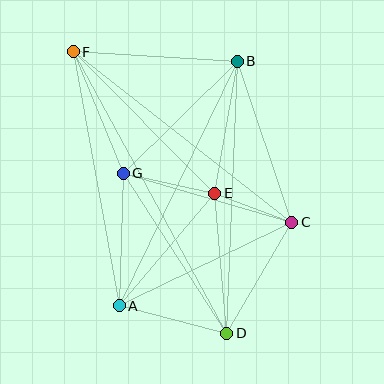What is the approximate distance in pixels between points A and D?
The distance between A and D is approximately 111 pixels.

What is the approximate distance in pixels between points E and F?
The distance between E and F is approximately 200 pixels.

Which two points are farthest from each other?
Points D and F are farthest from each other.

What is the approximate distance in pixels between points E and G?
The distance between E and G is approximately 94 pixels.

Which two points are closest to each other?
Points C and E are closest to each other.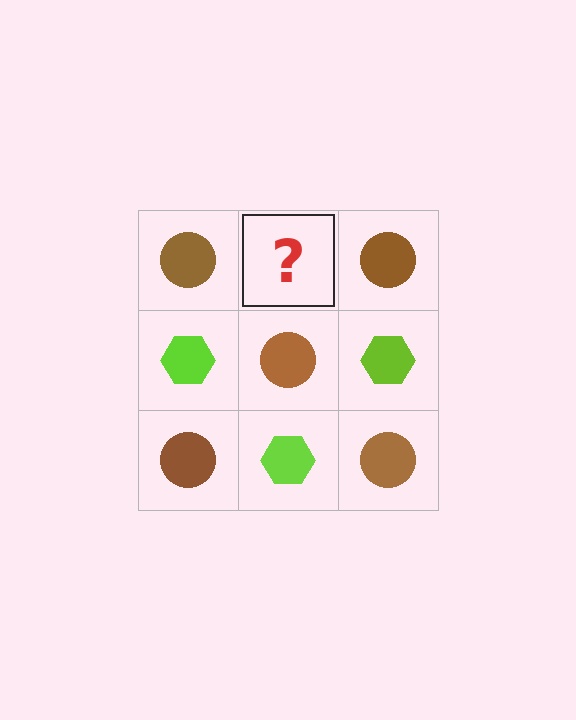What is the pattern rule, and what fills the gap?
The rule is that it alternates brown circle and lime hexagon in a checkerboard pattern. The gap should be filled with a lime hexagon.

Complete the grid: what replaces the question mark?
The question mark should be replaced with a lime hexagon.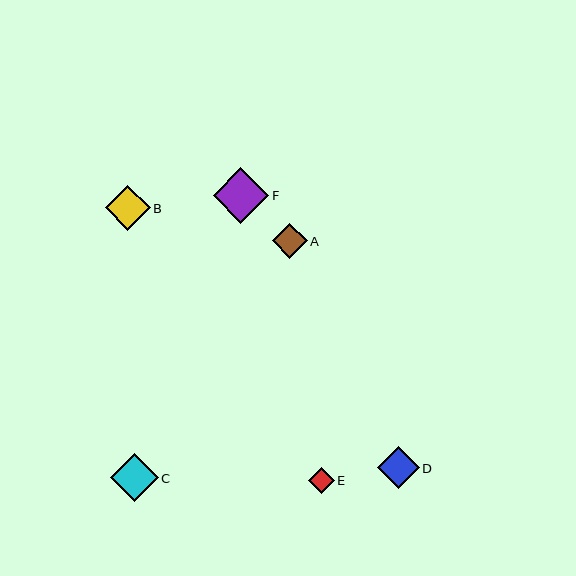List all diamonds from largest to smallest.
From largest to smallest: F, C, B, D, A, E.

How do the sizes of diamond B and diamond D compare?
Diamond B and diamond D are approximately the same size.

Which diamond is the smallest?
Diamond E is the smallest with a size of approximately 26 pixels.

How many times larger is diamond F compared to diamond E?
Diamond F is approximately 2.2 times the size of diamond E.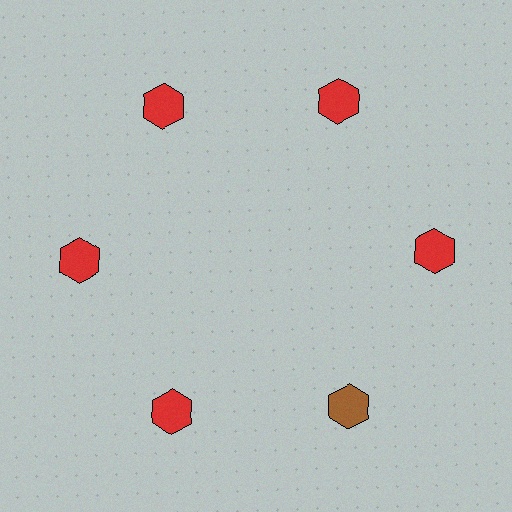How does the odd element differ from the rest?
It has a different color: brown instead of red.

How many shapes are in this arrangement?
There are 6 shapes arranged in a ring pattern.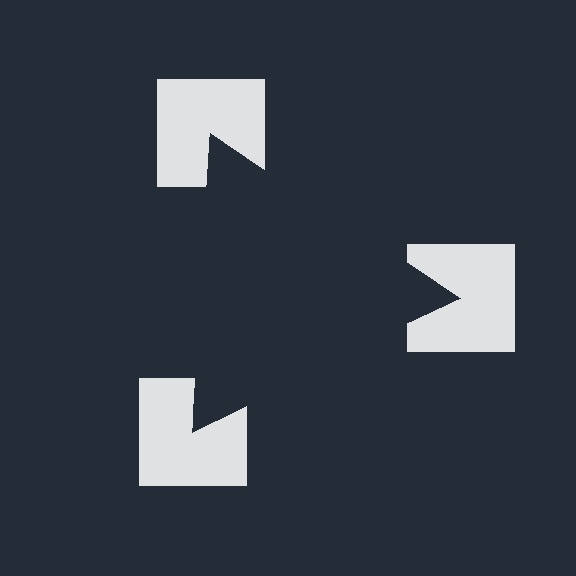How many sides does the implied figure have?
3 sides.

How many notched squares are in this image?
There are 3 — one at each vertex of the illusory triangle.